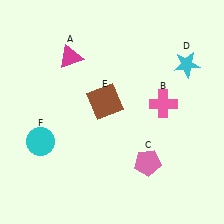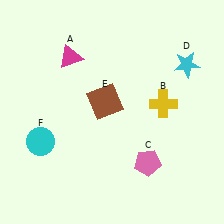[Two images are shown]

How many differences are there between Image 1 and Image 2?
There is 1 difference between the two images.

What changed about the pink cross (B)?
In Image 1, B is pink. In Image 2, it changed to yellow.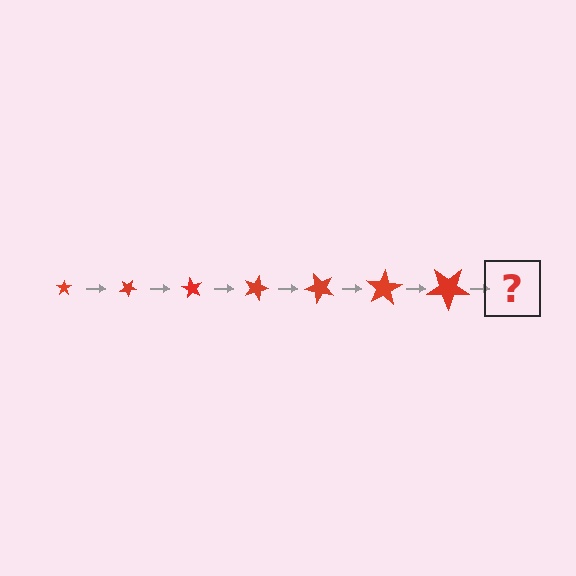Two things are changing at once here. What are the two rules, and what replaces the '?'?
The two rules are that the star grows larger each step and it rotates 30 degrees each step. The '?' should be a star, larger than the previous one and rotated 210 degrees from the start.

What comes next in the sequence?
The next element should be a star, larger than the previous one and rotated 210 degrees from the start.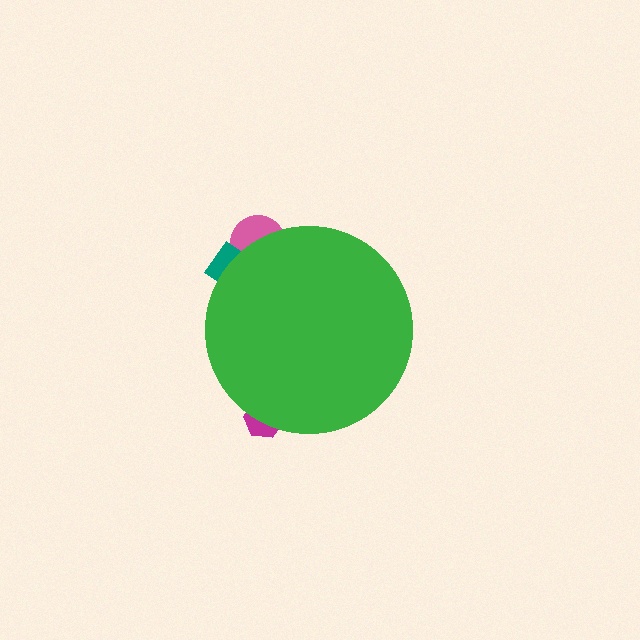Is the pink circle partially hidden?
Yes, the pink circle is partially hidden behind the green circle.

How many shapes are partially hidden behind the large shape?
3 shapes are partially hidden.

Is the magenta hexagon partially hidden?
Yes, the magenta hexagon is partially hidden behind the green circle.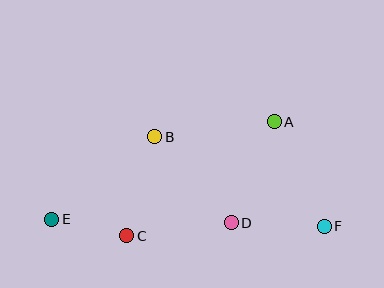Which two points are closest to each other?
Points C and E are closest to each other.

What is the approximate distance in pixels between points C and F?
The distance between C and F is approximately 198 pixels.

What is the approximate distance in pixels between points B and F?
The distance between B and F is approximately 192 pixels.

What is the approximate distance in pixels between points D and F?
The distance between D and F is approximately 93 pixels.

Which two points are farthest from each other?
Points E and F are farthest from each other.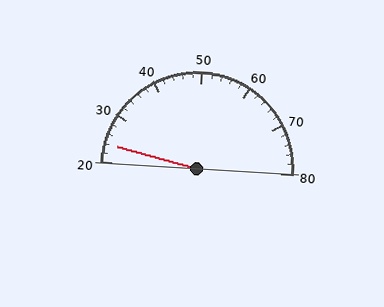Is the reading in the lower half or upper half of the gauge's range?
The reading is in the lower half of the range (20 to 80).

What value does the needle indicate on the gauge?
The needle indicates approximately 24.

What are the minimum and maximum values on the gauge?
The gauge ranges from 20 to 80.